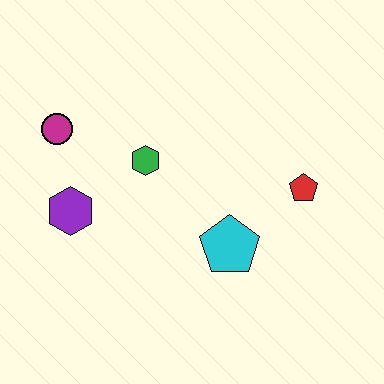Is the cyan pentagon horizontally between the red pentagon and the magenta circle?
Yes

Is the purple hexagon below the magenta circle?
Yes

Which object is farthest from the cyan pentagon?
The magenta circle is farthest from the cyan pentagon.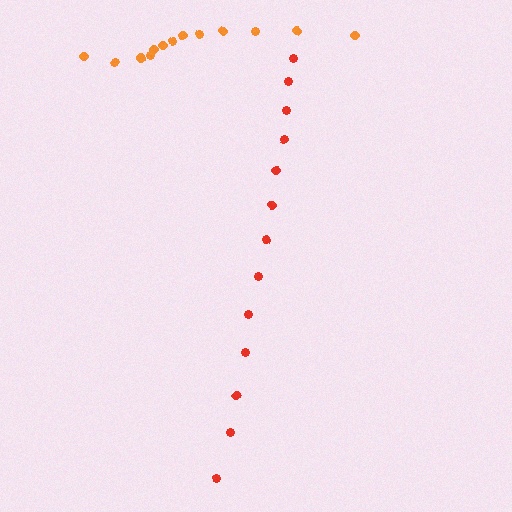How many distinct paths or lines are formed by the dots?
There are 2 distinct paths.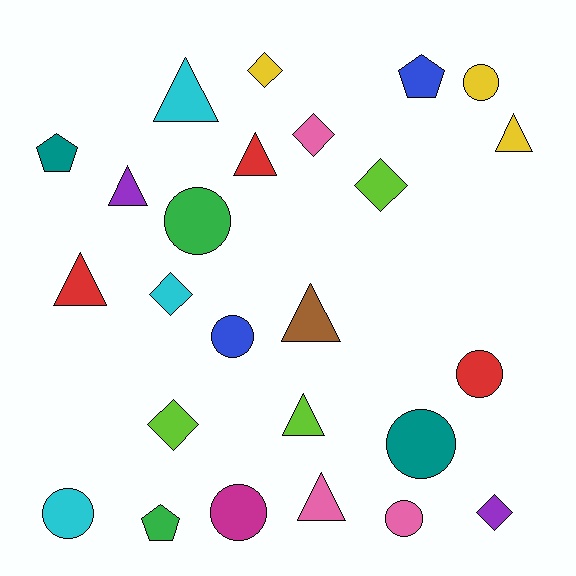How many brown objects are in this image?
There is 1 brown object.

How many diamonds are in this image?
There are 6 diamonds.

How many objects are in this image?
There are 25 objects.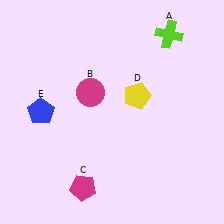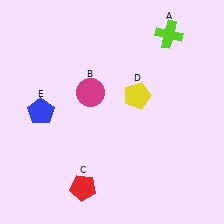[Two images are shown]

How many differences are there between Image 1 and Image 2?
There is 1 difference between the two images.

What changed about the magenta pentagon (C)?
In Image 1, C is magenta. In Image 2, it changed to red.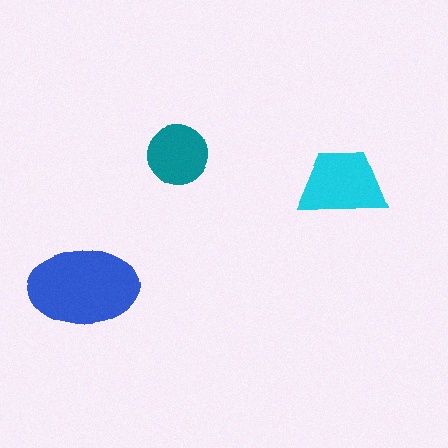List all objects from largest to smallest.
The blue ellipse, the cyan trapezoid, the teal circle.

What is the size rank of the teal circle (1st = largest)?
3rd.